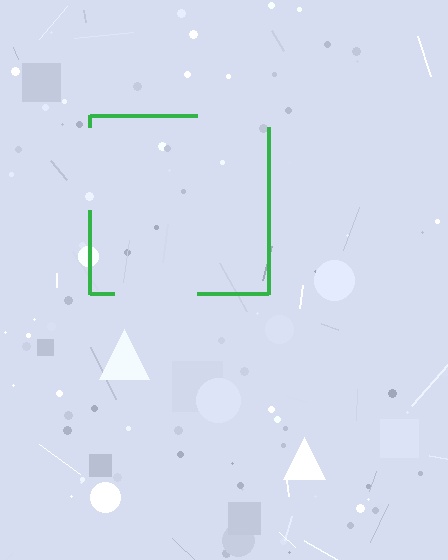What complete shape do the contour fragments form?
The contour fragments form a square.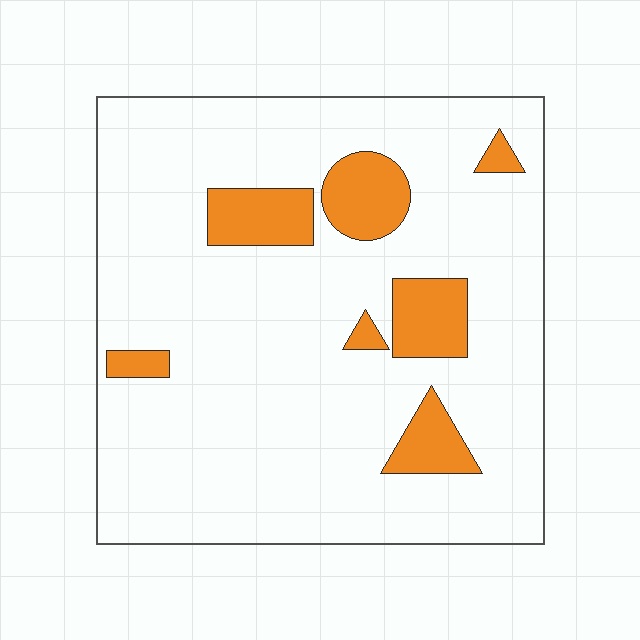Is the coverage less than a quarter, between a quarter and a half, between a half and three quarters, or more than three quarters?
Less than a quarter.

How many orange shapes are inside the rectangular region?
7.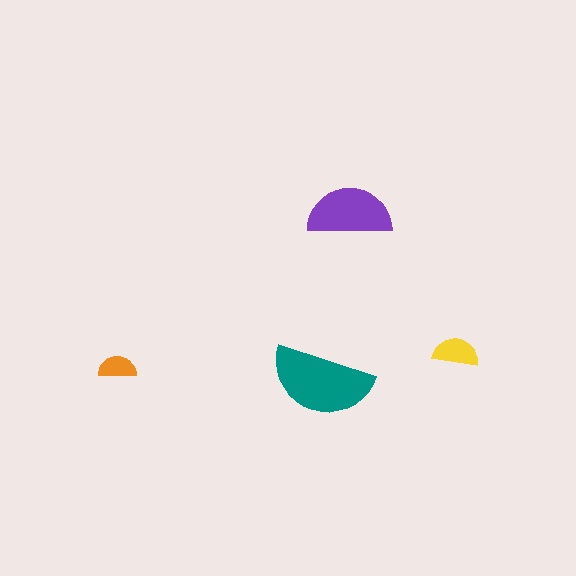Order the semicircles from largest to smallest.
the teal one, the purple one, the yellow one, the orange one.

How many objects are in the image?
There are 4 objects in the image.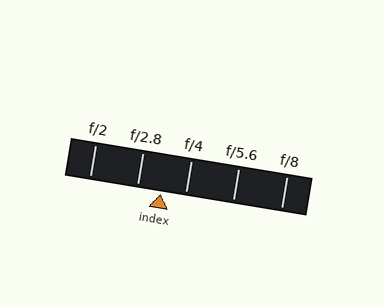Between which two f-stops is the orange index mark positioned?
The index mark is between f/2.8 and f/4.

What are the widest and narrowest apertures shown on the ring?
The widest aperture shown is f/2 and the narrowest is f/8.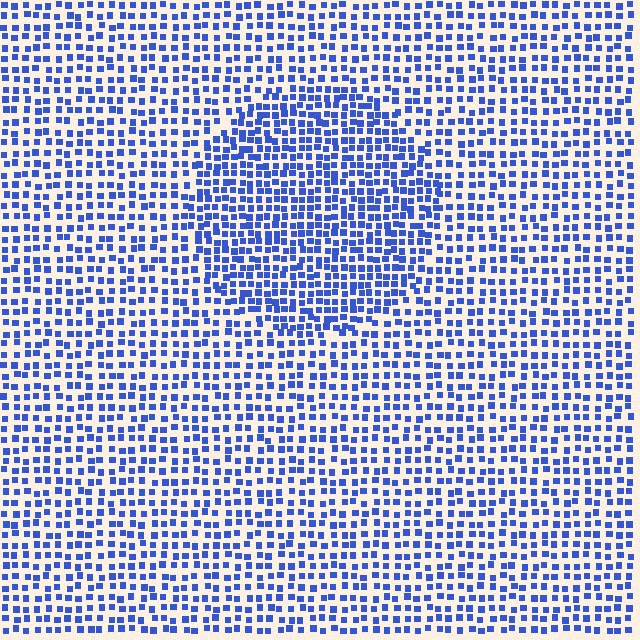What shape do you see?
I see a circle.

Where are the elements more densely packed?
The elements are more densely packed inside the circle boundary.